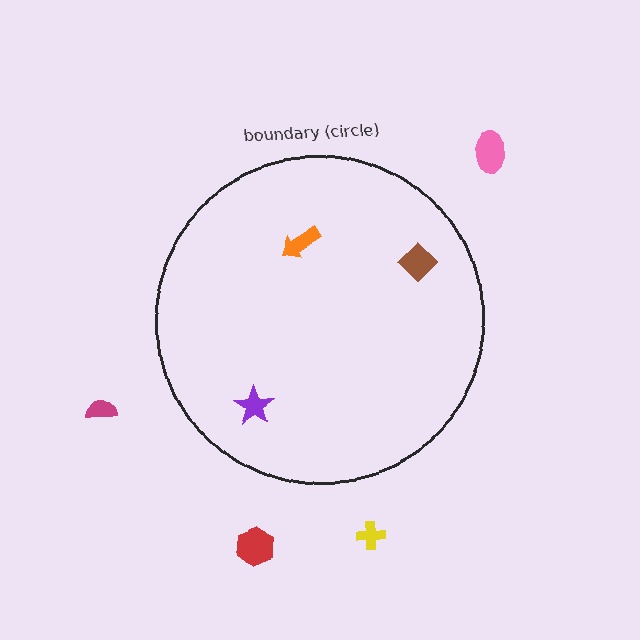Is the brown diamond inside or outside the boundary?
Inside.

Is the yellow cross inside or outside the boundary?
Outside.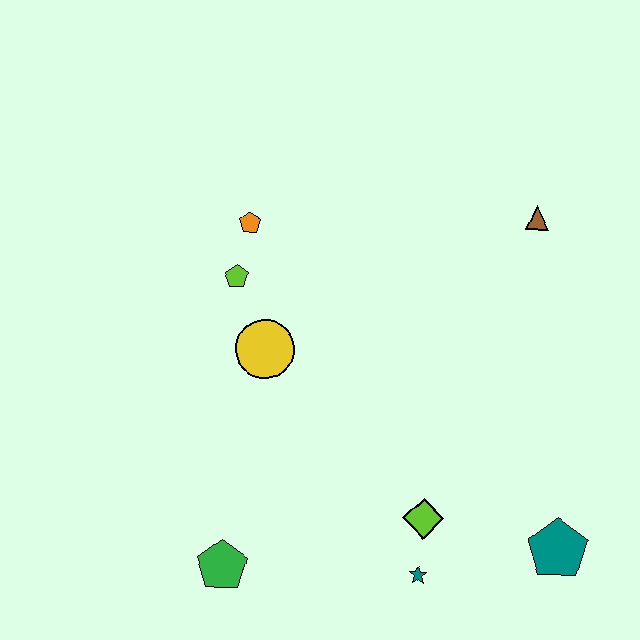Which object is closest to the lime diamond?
The teal star is closest to the lime diamond.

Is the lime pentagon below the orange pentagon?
Yes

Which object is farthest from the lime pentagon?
The teal pentagon is farthest from the lime pentagon.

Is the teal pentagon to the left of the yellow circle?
No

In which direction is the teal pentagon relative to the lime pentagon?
The teal pentagon is to the right of the lime pentagon.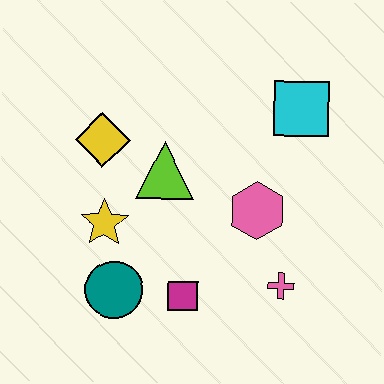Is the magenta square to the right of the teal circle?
Yes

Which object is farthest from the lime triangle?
The pink cross is farthest from the lime triangle.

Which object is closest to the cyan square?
The pink hexagon is closest to the cyan square.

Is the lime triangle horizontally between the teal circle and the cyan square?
Yes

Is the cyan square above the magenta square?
Yes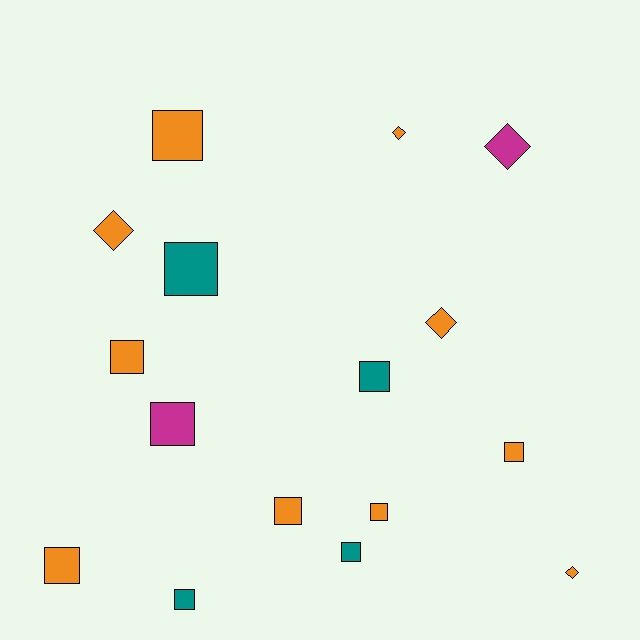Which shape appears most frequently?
Square, with 11 objects.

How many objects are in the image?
There are 16 objects.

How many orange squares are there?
There are 6 orange squares.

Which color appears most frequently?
Orange, with 10 objects.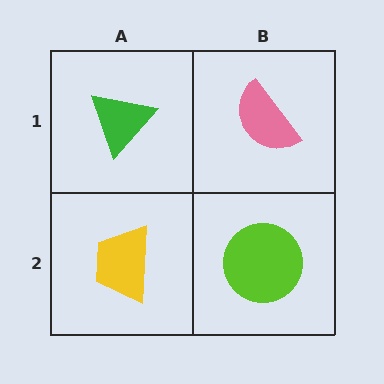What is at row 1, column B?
A pink semicircle.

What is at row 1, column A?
A green triangle.